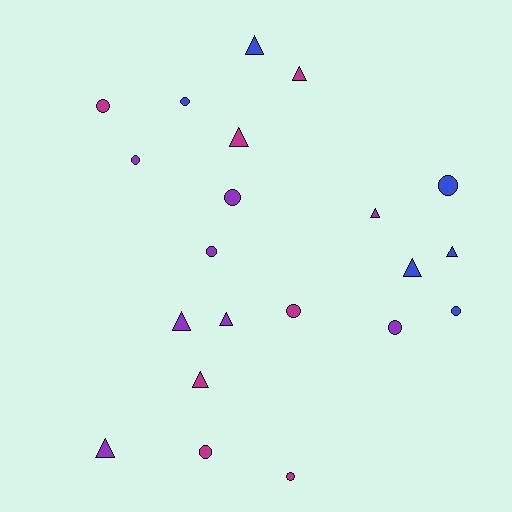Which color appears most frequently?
Purple, with 8 objects.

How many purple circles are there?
There are 4 purple circles.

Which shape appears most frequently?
Circle, with 11 objects.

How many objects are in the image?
There are 21 objects.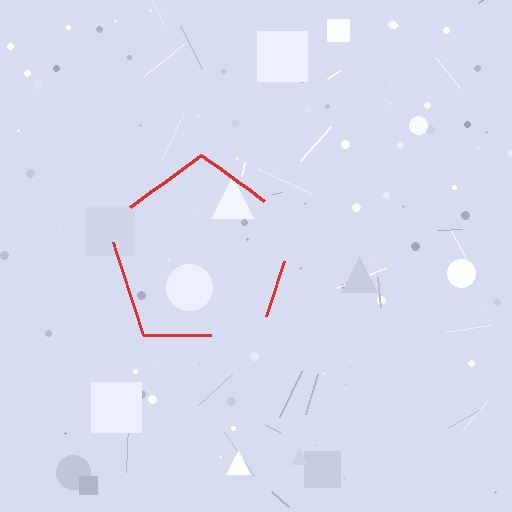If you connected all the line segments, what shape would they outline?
They would outline a pentagon.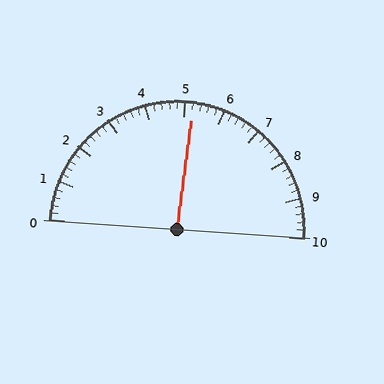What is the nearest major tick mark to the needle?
The nearest major tick mark is 5.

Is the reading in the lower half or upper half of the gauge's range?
The reading is in the upper half of the range (0 to 10).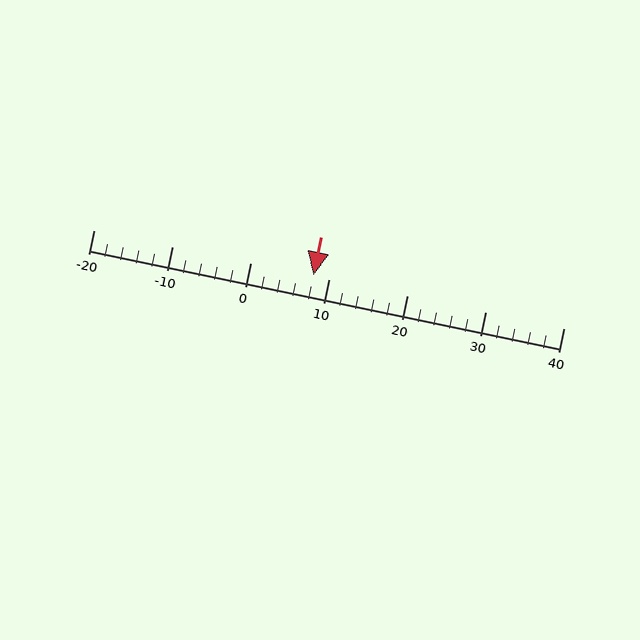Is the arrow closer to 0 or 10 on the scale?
The arrow is closer to 10.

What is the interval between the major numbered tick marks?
The major tick marks are spaced 10 units apart.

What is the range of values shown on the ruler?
The ruler shows values from -20 to 40.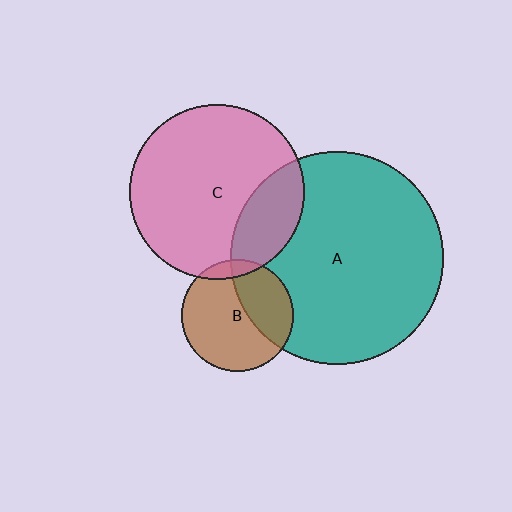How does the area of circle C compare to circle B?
Approximately 2.4 times.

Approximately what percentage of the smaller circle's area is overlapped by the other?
Approximately 25%.